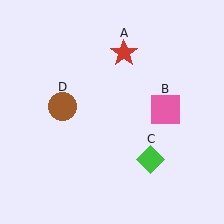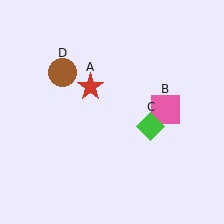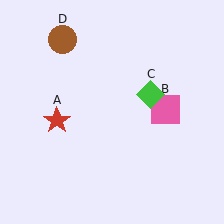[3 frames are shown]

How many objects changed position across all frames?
3 objects changed position: red star (object A), green diamond (object C), brown circle (object D).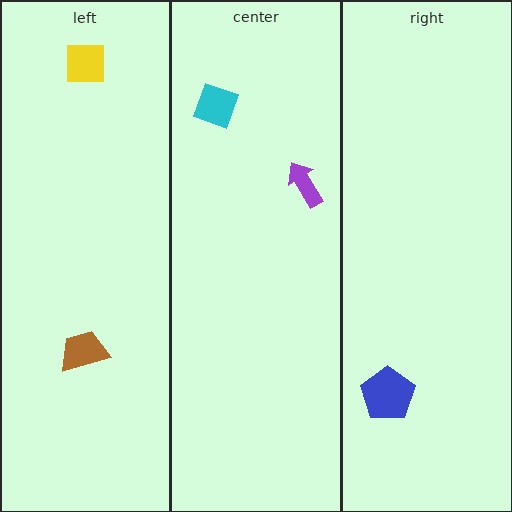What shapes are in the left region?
The yellow square, the brown trapezoid.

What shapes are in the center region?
The purple arrow, the cyan diamond.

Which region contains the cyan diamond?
The center region.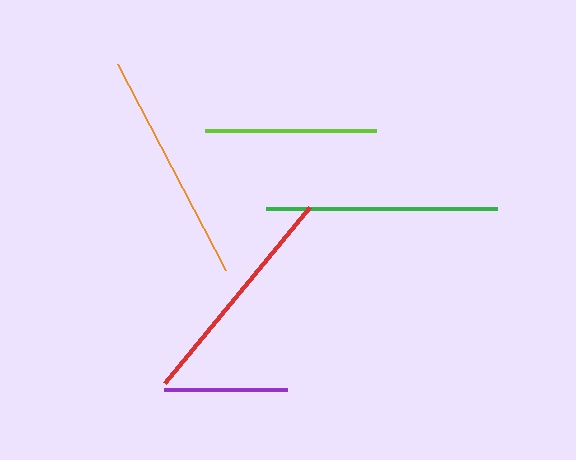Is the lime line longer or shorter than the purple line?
The lime line is longer than the purple line.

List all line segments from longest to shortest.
From longest to shortest: orange, green, red, lime, purple.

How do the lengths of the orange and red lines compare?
The orange and red lines are approximately the same length.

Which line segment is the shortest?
The purple line is the shortest at approximately 122 pixels.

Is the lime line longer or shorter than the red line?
The red line is longer than the lime line.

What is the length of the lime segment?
The lime segment is approximately 171 pixels long.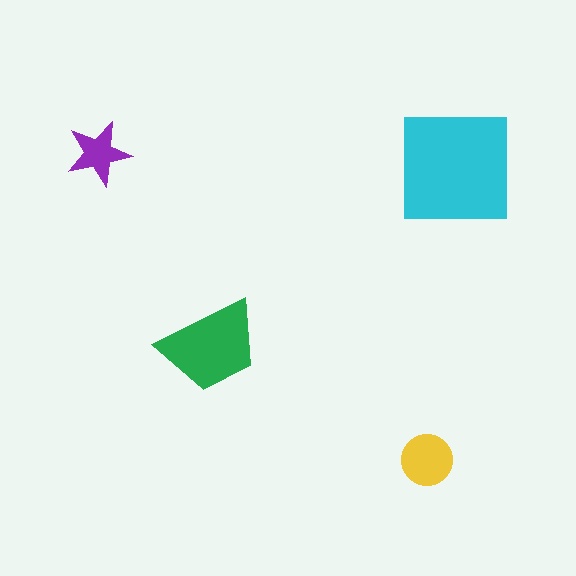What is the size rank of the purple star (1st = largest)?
4th.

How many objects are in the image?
There are 4 objects in the image.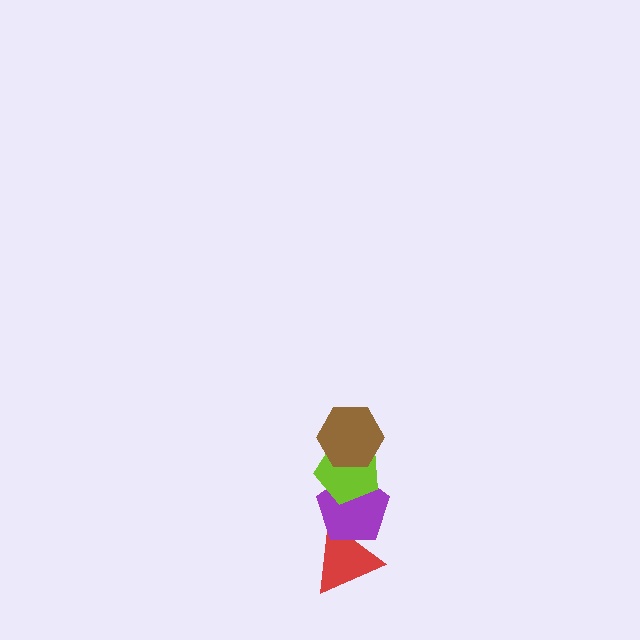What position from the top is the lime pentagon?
The lime pentagon is 2nd from the top.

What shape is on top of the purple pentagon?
The lime pentagon is on top of the purple pentagon.